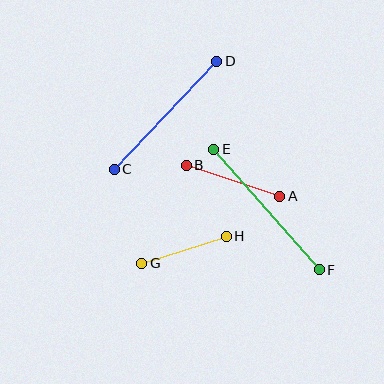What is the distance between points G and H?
The distance is approximately 88 pixels.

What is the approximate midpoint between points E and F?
The midpoint is at approximately (266, 209) pixels.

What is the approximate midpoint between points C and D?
The midpoint is at approximately (166, 115) pixels.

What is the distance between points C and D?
The distance is approximately 149 pixels.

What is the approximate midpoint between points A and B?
The midpoint is at approximately (233, 181) pixels.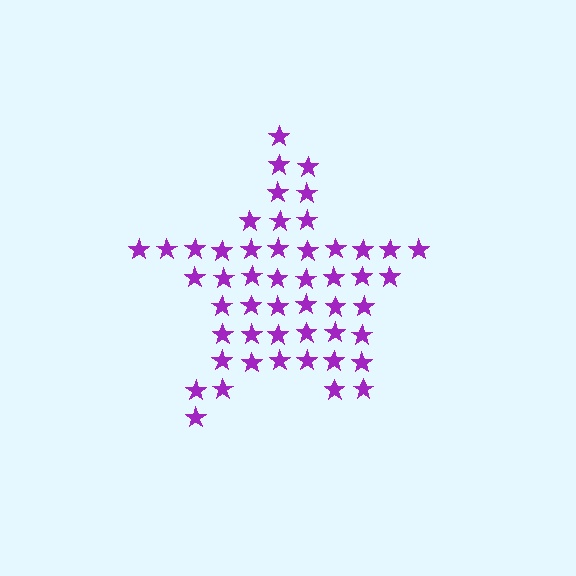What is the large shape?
The large shape is a star.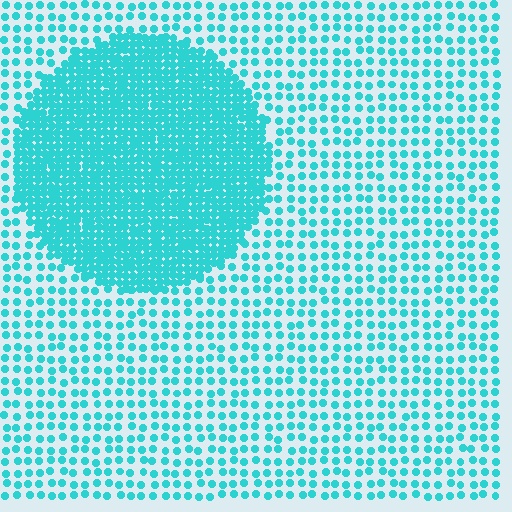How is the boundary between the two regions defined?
The boundary is defined by a change in element density (approximately 2.8x ratio). All elements are the same color, size, and shape.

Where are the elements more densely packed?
The elements are more densely packed inside the circle boundary.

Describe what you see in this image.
The image contains small cyan elements arranged at two different densities. A circle-shaped region is visible where the elements are more densely packed than the surrounding area.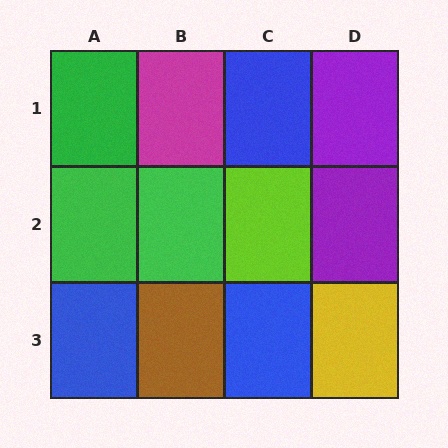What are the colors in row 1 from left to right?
Green, magenta, blue, purple.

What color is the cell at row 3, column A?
Blue.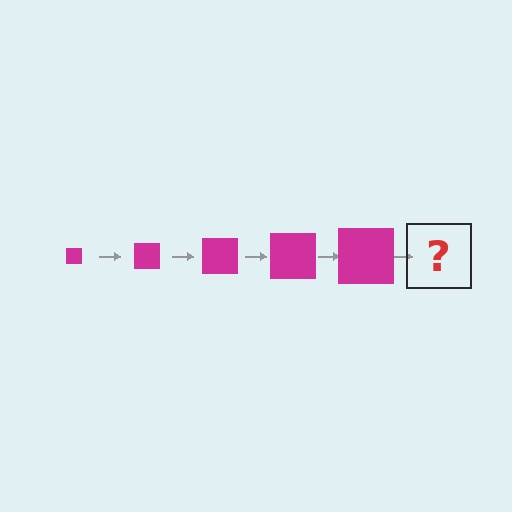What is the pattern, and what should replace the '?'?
The pattern is that the square gets progressively larger each step. The '?' should be a magenta square, larger than the previous one.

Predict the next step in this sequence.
The next step is a magenta square, larger than the previous one.